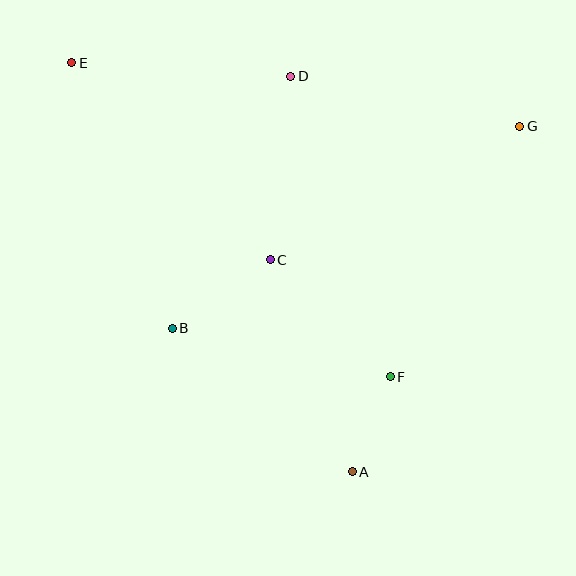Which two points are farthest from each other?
Points A and E are farthest from each other.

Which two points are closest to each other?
Points A and F are closest to each other.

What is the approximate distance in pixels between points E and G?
The distance between E and G is approximately 452 pixels.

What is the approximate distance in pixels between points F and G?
The distance between F and G is approximately 282 pixels.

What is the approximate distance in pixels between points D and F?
The distance between D and F is approximately 316 pixels.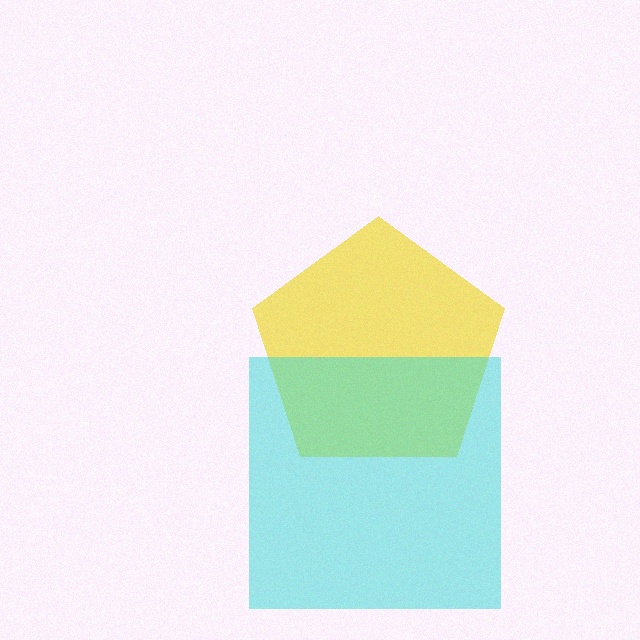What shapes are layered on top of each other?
The layered shapes are: a yellow pentagon, a cyan square.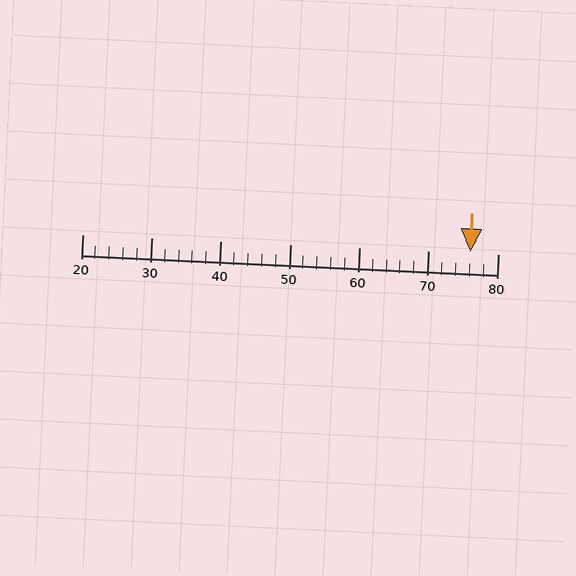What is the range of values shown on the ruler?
The ruler shows values from 20 to 80.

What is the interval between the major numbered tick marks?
The major tick marks are spaced 10 units apart.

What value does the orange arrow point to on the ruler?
The orange arrow points to approximately 76.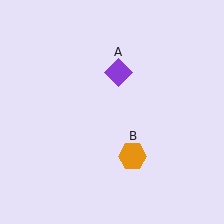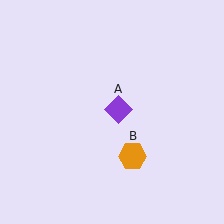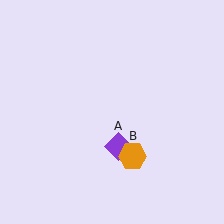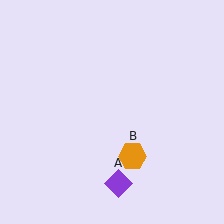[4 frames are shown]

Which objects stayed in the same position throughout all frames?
Orange hexagon (object B) remained stationary.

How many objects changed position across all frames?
1 object changed position: purple diamond (object A).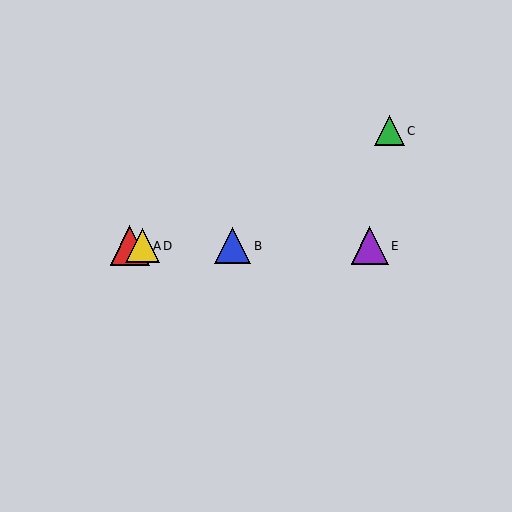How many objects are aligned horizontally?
4 objects (A, B, D, E) are aligned horizontally.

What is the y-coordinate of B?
Object B is at y≈246.